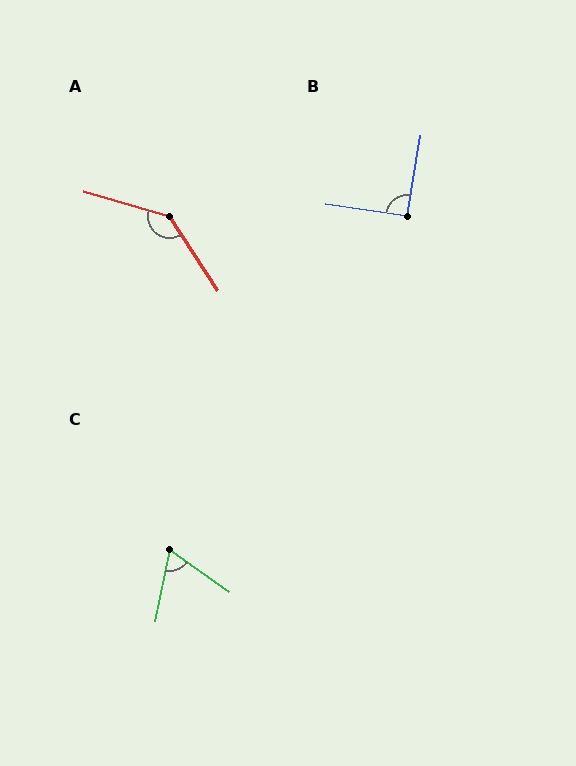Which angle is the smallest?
C, at approximately 66 degrees.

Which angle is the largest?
A, at approximately 139 degrees.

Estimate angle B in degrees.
Approximately 91 degrees.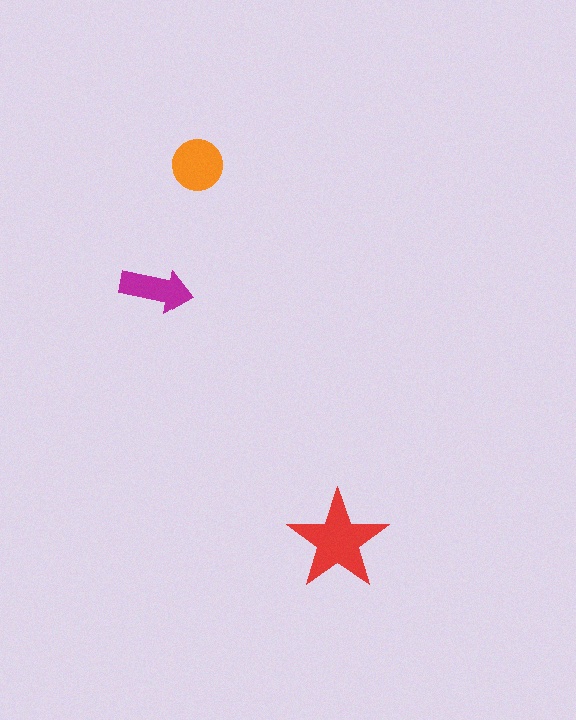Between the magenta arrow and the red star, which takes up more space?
The red star.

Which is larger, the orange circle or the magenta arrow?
The orange circle.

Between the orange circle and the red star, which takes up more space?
The red star.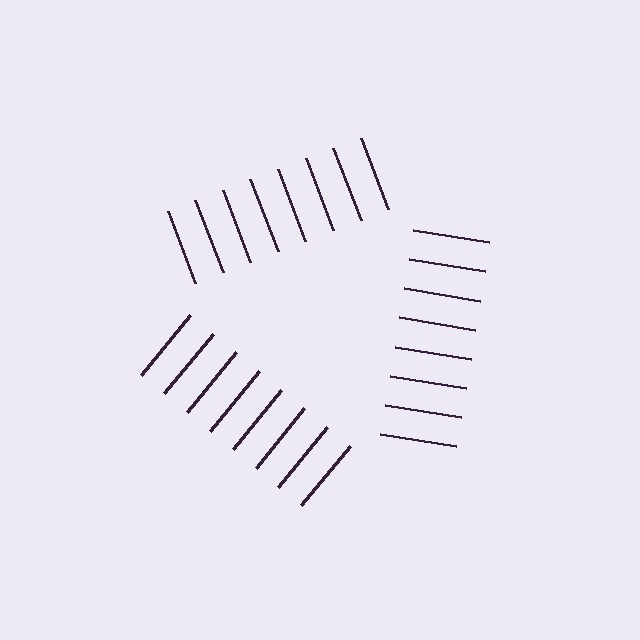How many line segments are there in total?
24 — 8 along each of the 3 edges.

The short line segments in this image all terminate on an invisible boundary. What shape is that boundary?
An illusory triangle — the line segments terminate on its edges but no continuous stroke is drawn.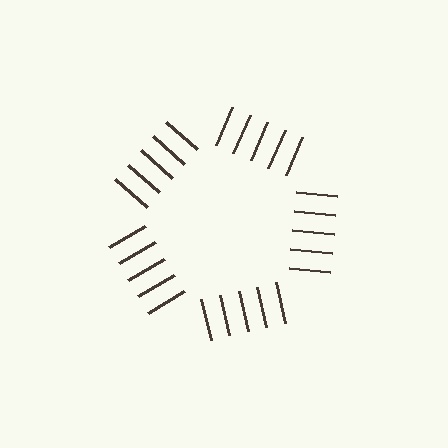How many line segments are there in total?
25 — 5 along each of the 5 edges.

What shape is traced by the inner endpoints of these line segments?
An illusory pentagon — the line segments terminate on its edges but no continuous stroke is drawn.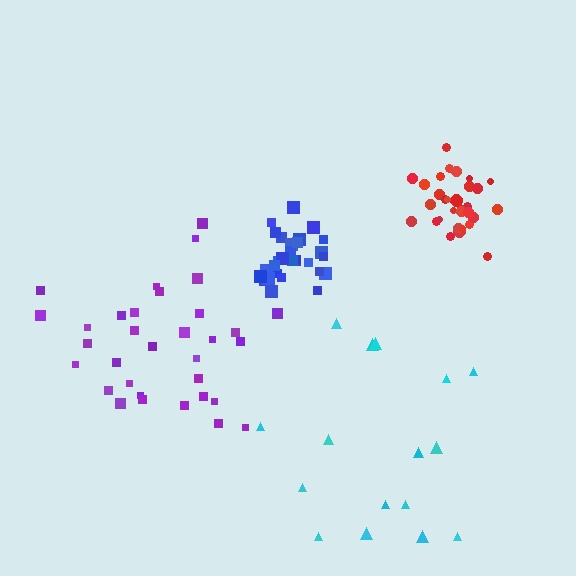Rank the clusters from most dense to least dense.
blue, red, purple, cyan.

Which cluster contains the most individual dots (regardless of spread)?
Purple (33).